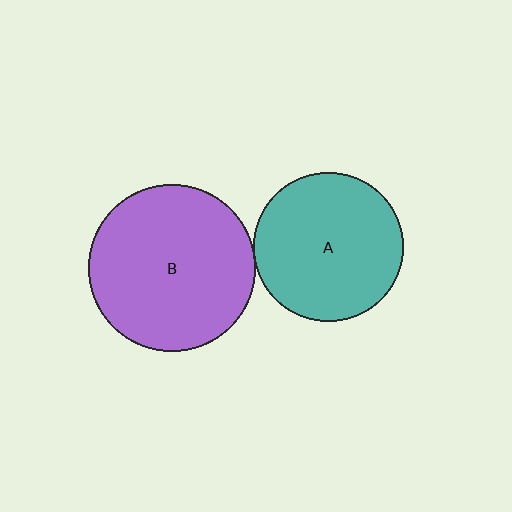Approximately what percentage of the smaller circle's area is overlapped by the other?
Approximately 5%.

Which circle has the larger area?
Circle B (purple).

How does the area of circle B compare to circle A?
Approximately 1.2 times.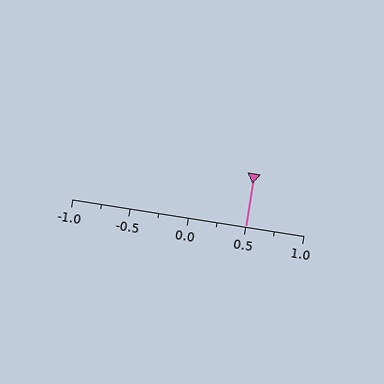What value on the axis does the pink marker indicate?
The marker indicates approximately 0.5.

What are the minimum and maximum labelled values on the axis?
The axis runs from -1.0 to 1.0.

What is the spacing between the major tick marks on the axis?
The major ticks are spaced 0.5 apart.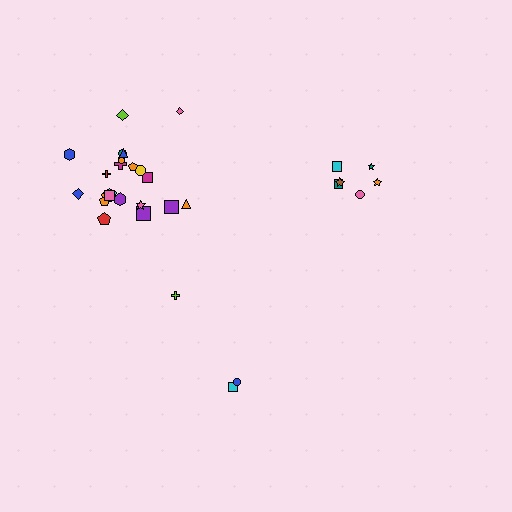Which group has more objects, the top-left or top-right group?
The top-left group.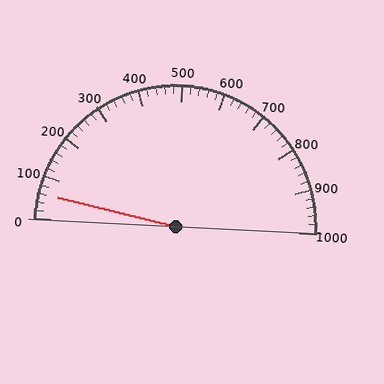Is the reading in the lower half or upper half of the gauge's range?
The reading is in the lower half of the range (0 to 1000).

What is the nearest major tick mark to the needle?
The nearest major tick mark is 100.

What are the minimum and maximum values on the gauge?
The gauge ranges from 0 to 1000.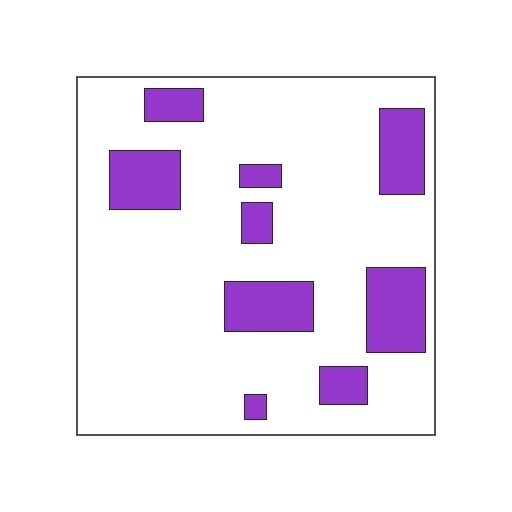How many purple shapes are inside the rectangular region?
9.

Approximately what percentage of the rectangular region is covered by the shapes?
Approximately 20%.